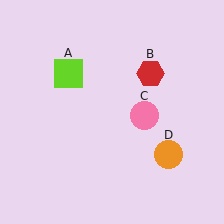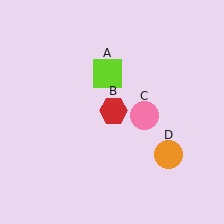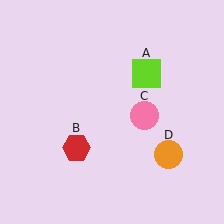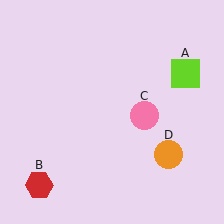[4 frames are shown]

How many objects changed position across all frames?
2 objects changed position: lime square (object A), red hexagon (object B).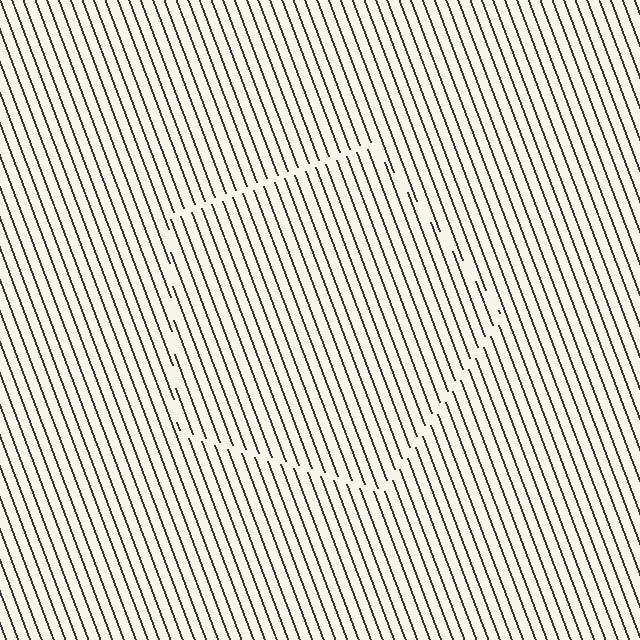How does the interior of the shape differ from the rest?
The interior of the shape contains the same grating, shifted by half a period — the contour is defined by the phase discontinuity where line-ends from the inner and outer gratings abut.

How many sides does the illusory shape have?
5 sides — the line-ends trace a pentagon.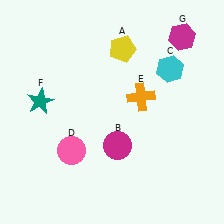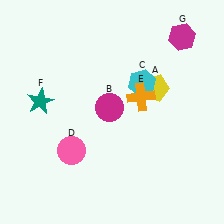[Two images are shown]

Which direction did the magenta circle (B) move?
The magenta circle (B) moved up.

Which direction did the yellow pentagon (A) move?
The yellow pentagon (A) moved down.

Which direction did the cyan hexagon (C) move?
The cyan hexagon (C) moved left.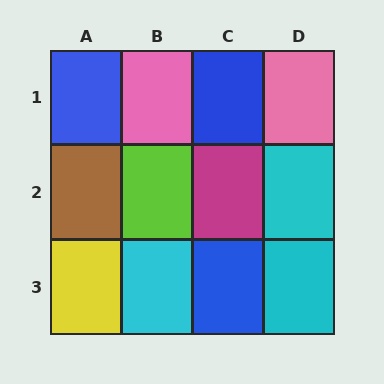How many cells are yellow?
1 cell is yellow.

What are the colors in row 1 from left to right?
Blue, pink, blue, pink.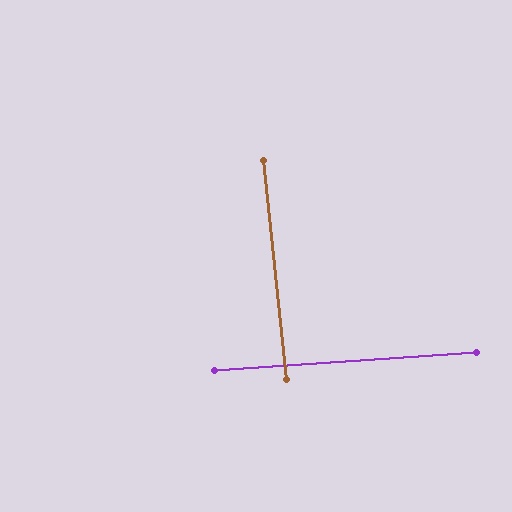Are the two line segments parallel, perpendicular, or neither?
Perpendicular — they meet at approximately 88°.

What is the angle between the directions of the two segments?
Approximately 88 degrees.